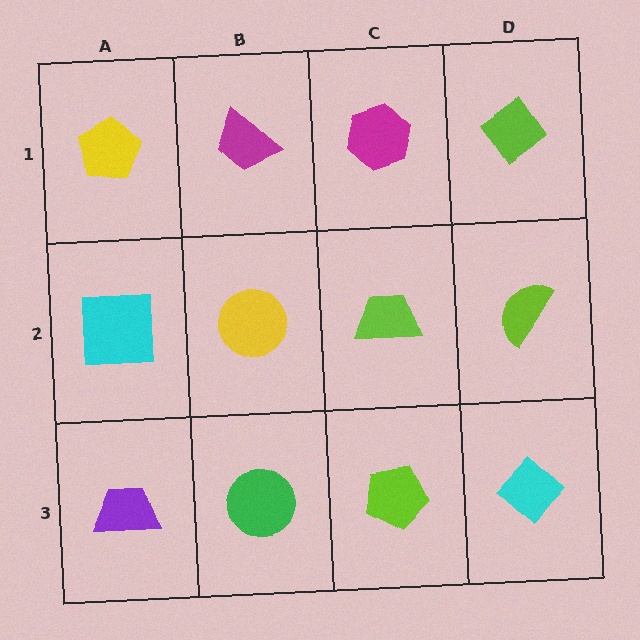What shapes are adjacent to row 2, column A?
A yellow pentagon (row 1, column A), a purple trapezoid (row 3, column A), a yellow circle (row 2, column B).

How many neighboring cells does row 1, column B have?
3.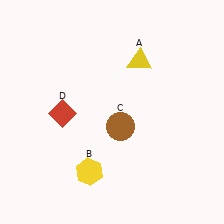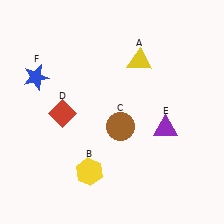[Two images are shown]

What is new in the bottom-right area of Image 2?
A purple triangle (E) was added in the bottom-right area of Image 2.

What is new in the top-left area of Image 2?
A blue star (F) was added in the top-left area of Image 2.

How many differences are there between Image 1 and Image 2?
There are 2 differences between the two images.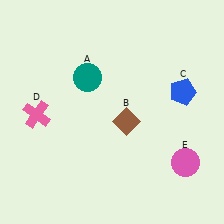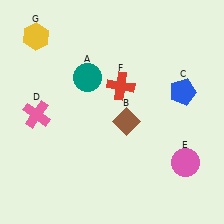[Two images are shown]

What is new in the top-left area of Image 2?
A yellow hexagon (G) was added in the top-left area of Image 2.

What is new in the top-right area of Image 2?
A red cross (F) was added in the top-right area of Image 2.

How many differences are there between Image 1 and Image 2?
There are 2 differences between the two images.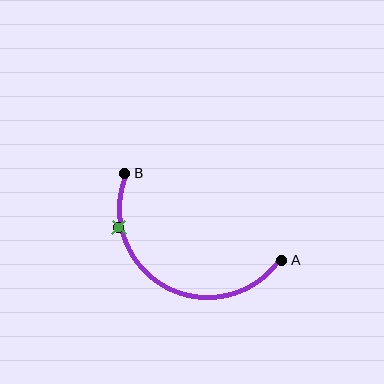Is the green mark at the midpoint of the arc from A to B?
No. The green mark lies on the arc but is closer to endpoint B. The arc midpoint would be at the point on the curve equidistant along the arc from both A and B.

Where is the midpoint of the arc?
The arc midpoint is the point on the curve farthest from the straight line joining A and B. It sits below that line.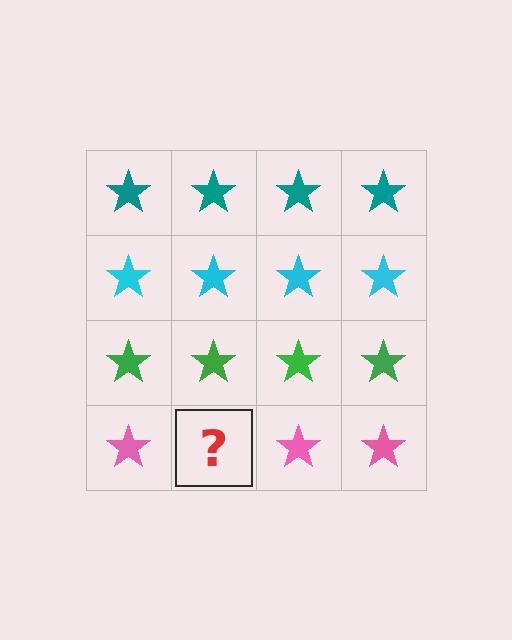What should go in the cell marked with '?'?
The missing cell should contain a pink star.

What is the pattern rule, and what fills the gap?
The rule is that each row has a consistent color. The gap should be filled with a pink star.